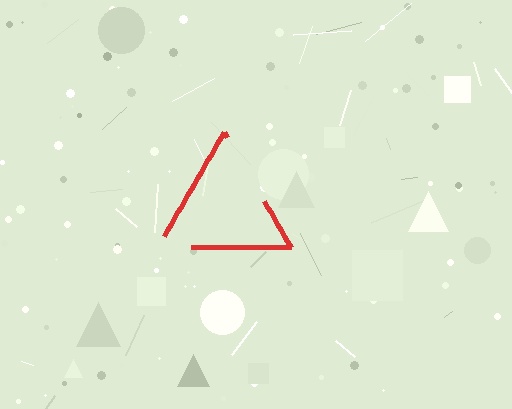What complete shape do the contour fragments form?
The contour fragments form a triangle.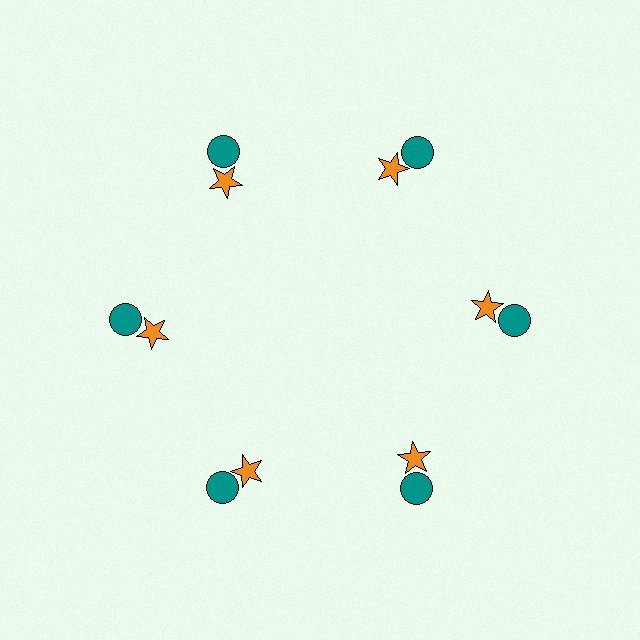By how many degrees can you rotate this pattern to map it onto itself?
The pattern maps onto itself every 60 degrees of rotation.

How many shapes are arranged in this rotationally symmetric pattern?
There are 12 shapes, arranged in 6 groups of 2.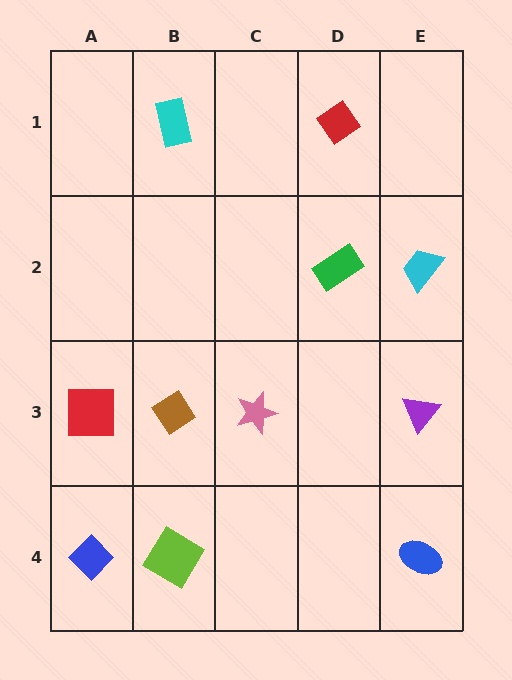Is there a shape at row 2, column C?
No, that cell is empty.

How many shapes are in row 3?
4 shapes.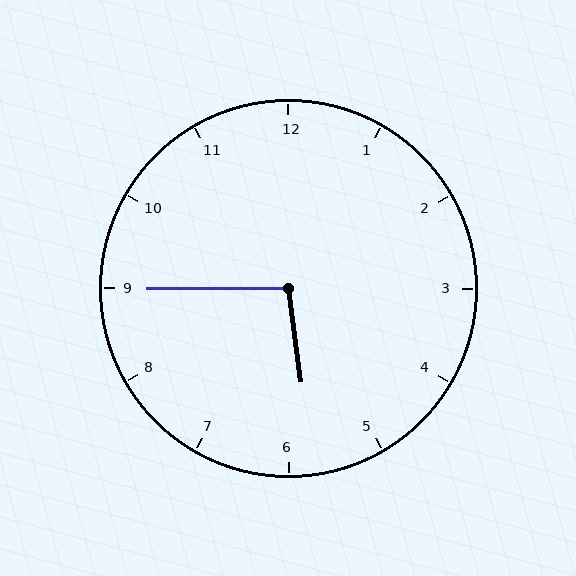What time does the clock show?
5:45.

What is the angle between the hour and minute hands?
Approximately 98 degrees.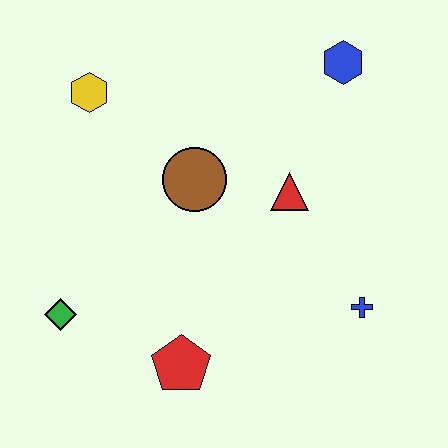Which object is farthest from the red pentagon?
The blue hexagon is farthest from the red pentagon.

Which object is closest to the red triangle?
The brown circle is closest to the red triangle.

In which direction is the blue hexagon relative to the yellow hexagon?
The blue hexagon is to the right of the yellow hexagon.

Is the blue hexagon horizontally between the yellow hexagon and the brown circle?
No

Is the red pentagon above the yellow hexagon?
No